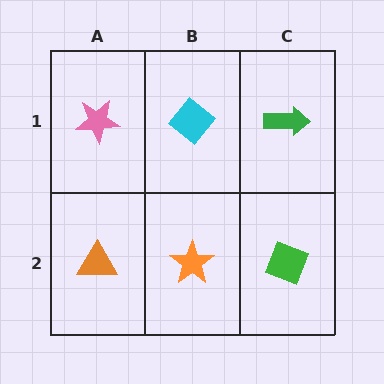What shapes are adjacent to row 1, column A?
An orange triangle (row 2, column A), a cyan diamond (row 1, column B).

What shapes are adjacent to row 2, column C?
A green arrow (row 1, column C), an orange star (row 2, column B).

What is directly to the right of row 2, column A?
An orange star.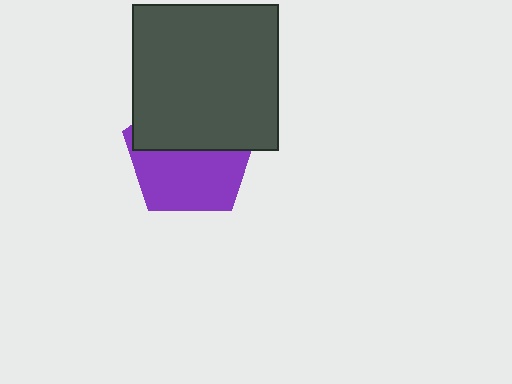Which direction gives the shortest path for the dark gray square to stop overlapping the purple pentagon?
Moving up gives the shortest separation.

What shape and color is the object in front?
The object in front is a dark gray square.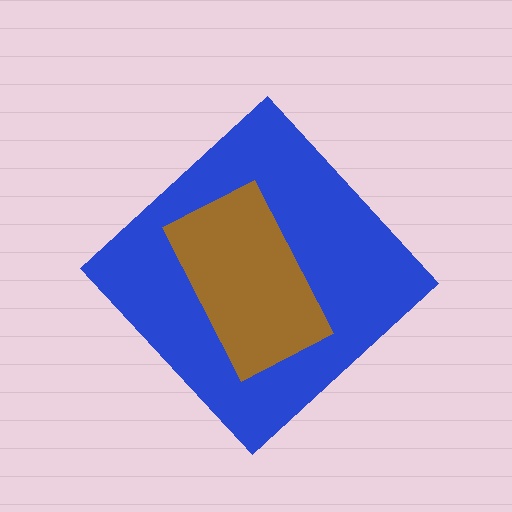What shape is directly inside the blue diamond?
The brown rectangle.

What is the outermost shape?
The blue diamond.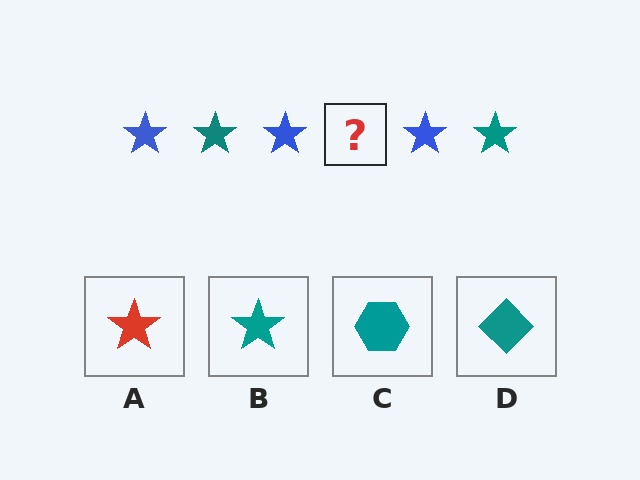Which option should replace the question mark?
Option B.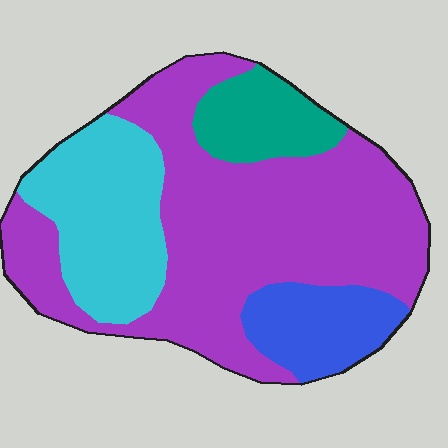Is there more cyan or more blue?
Cyan.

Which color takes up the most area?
Purple, at roughly 55%.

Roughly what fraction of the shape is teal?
Teal takes up about one tenth (1/10) of the shape.